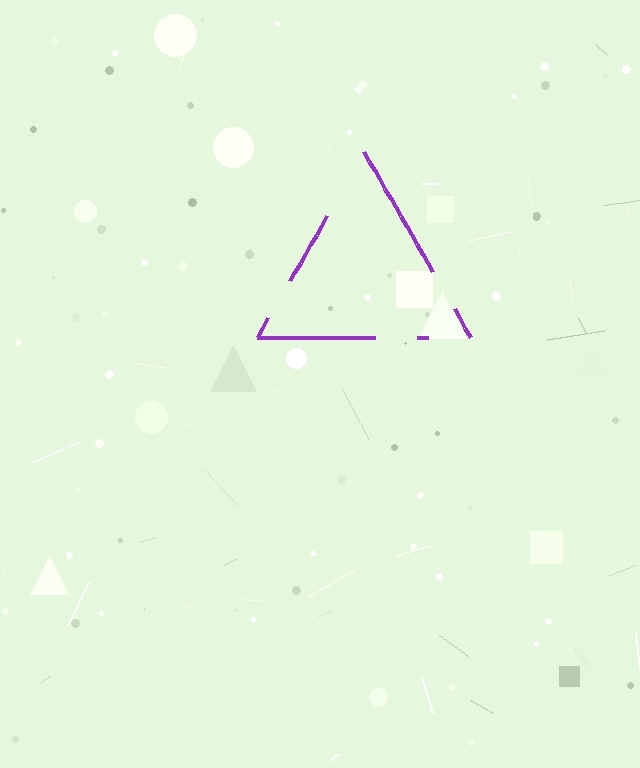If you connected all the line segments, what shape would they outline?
They would outline a triangle.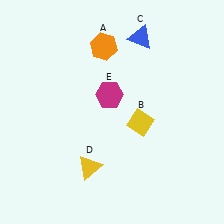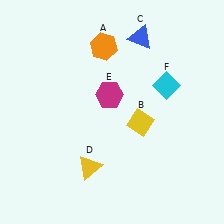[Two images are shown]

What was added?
A cyan diamond (F) was added in Image 2.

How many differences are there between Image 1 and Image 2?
There is 1 difference between the two images.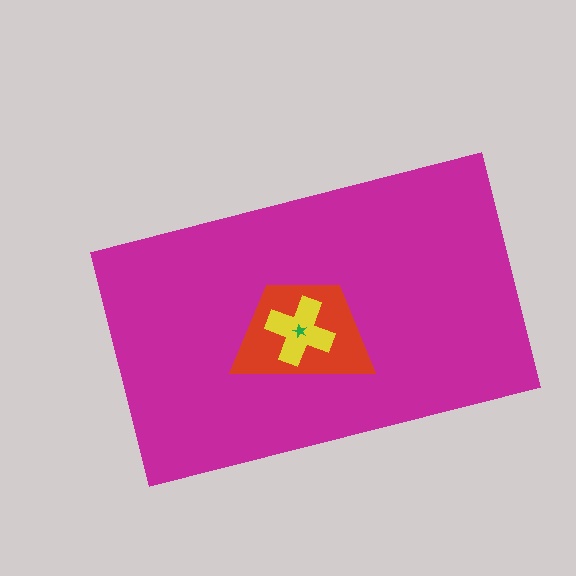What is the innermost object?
The green star.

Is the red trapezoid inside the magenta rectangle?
Yes.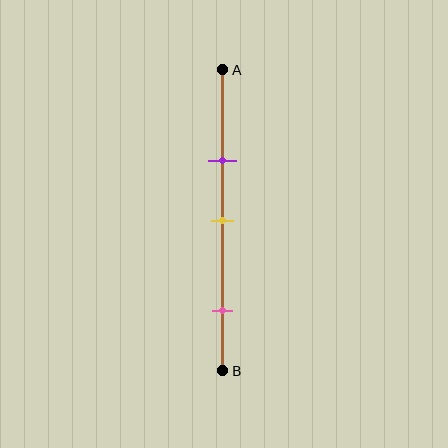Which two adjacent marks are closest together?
The purple and yellow marks are the closest adjacent pair.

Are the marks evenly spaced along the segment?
No, the marks are not evenly spaced.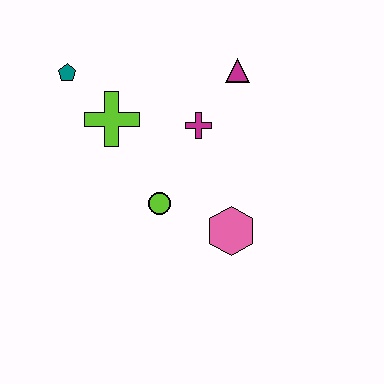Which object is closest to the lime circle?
The pink hexagon is closest to the lime circle.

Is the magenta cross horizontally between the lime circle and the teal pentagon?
No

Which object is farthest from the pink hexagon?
The teal pentagon is farthest from the pink hexagon.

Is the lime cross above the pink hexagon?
Yes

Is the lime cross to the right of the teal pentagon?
Yes